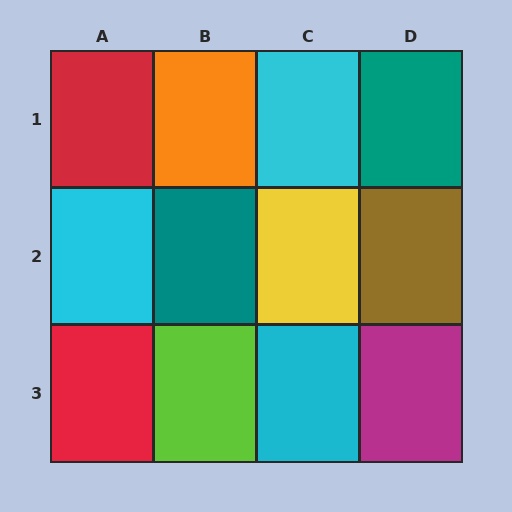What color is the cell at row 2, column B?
Teal.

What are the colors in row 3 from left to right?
Red, lime, cyan, magenta.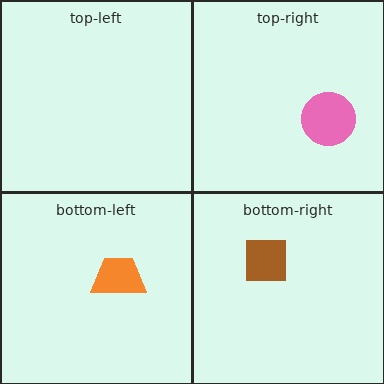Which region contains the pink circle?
The top-right region.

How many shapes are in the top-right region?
1.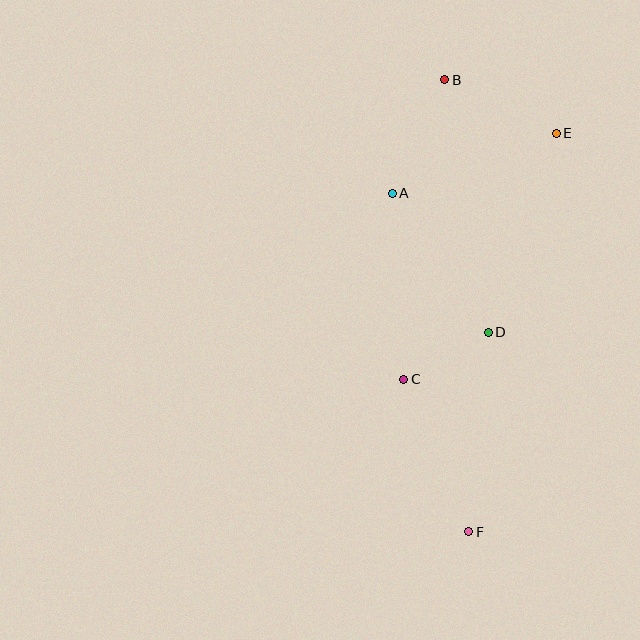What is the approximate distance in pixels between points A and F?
The distance between A and F is approximately 347 pixels.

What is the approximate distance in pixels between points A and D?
The distance between A and D is approximately 169 pixels.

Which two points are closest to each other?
Points C and D are closest to each other.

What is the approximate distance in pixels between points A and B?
The distance between A and B is approximately 125 pixels.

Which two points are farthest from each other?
Points B and F are farthest from each other.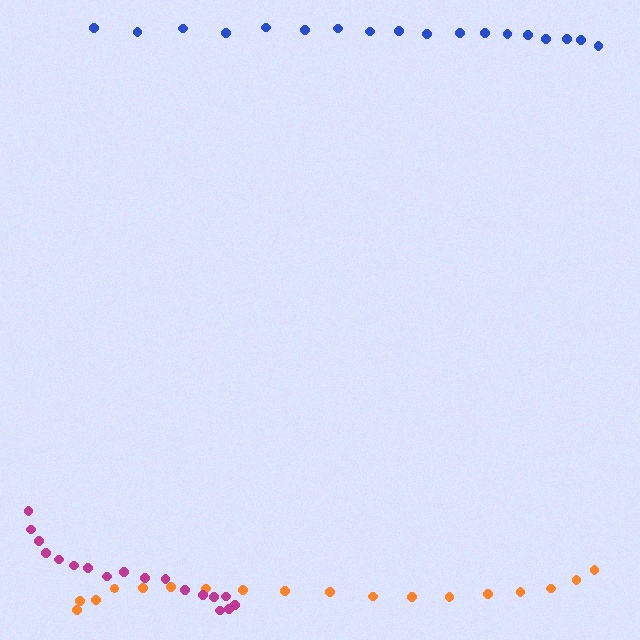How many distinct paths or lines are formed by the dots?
There are 3 distinct paths.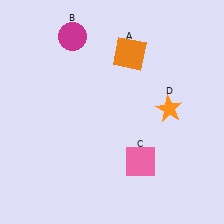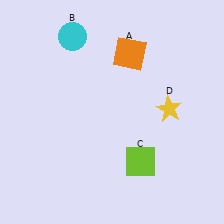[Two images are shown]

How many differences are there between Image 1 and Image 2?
There are 3 differences between the two images.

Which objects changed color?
B changed from magenta to cyan. C changed from pink to lime. D changed from orange to yellow.